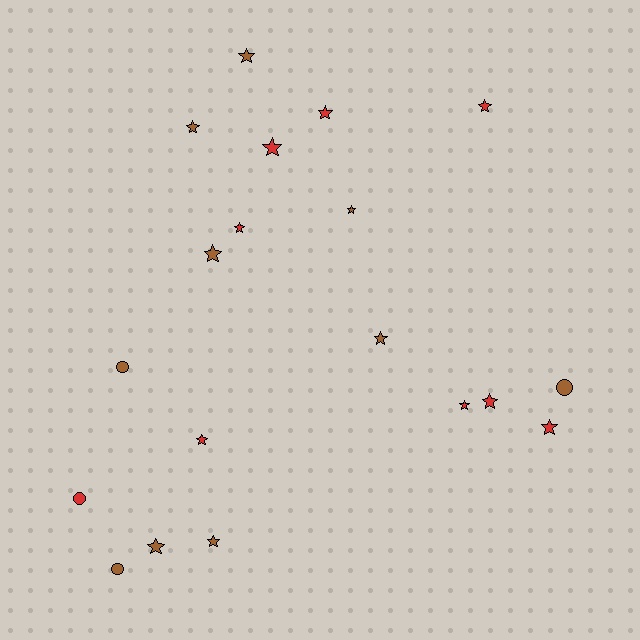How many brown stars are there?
There are 7 brown stars.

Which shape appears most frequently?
Star, with 15 objects.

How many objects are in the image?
There are 19 objects.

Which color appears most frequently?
Brown, with 10 objects.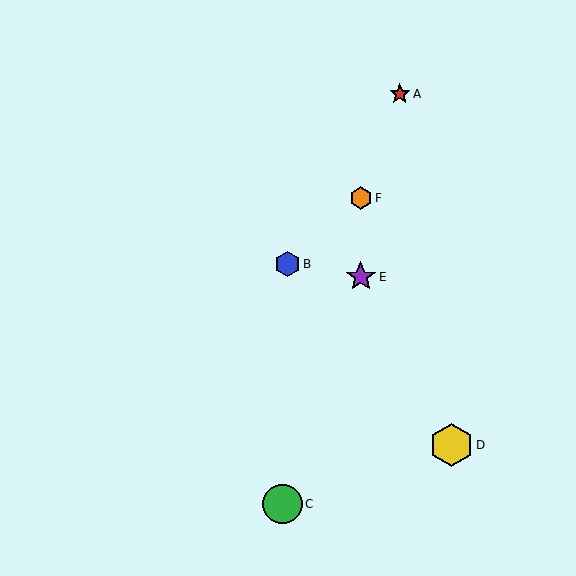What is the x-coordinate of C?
Object C is at x≈282.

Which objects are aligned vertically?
Objects E, F are aligned vertically.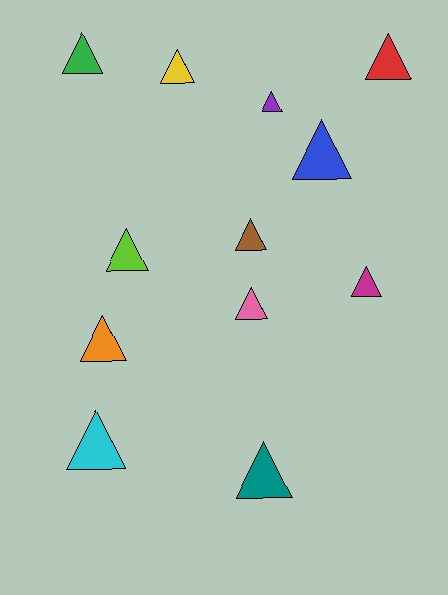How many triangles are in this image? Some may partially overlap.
There are 12 triangles.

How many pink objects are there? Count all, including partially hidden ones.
There is 1 pink object.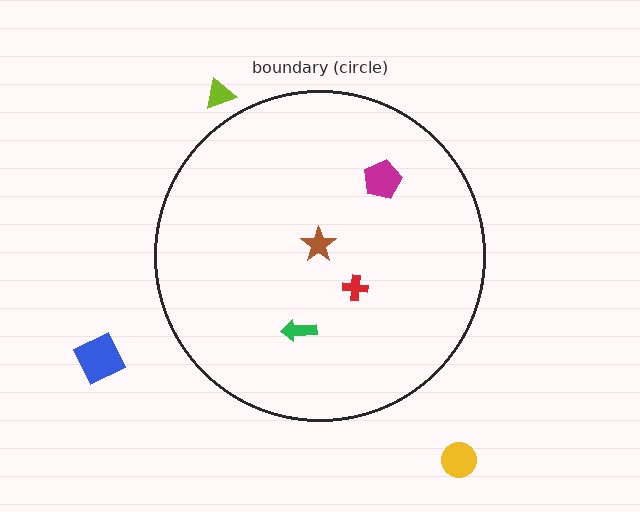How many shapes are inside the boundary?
4 inside, 3 outside.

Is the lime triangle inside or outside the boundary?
Outside.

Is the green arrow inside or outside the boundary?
Inside.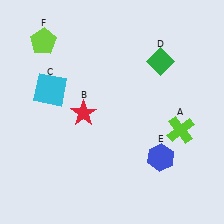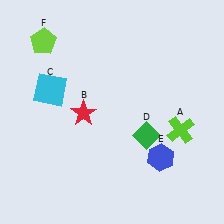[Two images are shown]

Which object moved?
The green diamond (D) moved down.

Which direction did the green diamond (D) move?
The green diamond (D) moved down.